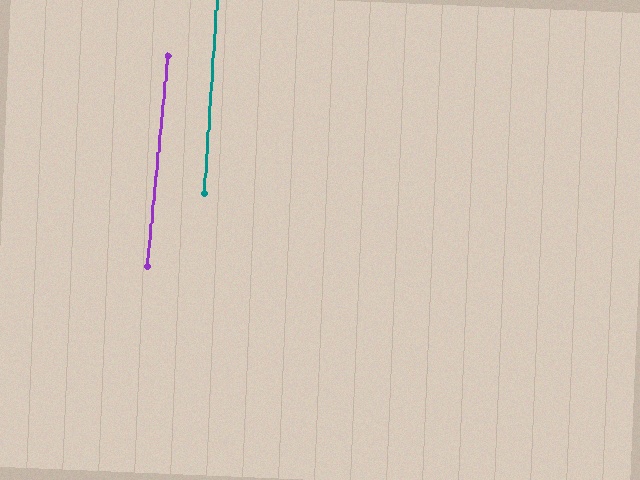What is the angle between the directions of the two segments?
Approximately 2 degrees.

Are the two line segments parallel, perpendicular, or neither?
Parallel — their directions differ by only 1.8°.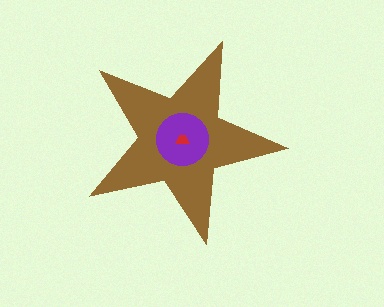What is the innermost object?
The red trapezoid.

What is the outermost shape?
The brown star.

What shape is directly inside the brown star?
The purple circle.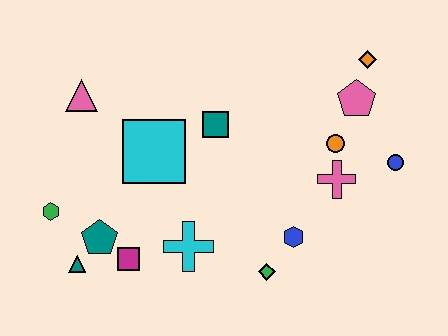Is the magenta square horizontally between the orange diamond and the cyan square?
No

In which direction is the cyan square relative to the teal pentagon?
The cyan square is above the teal pentagon.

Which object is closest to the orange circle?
The pink cross is closest to the orange circle.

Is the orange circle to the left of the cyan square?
No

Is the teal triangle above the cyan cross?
No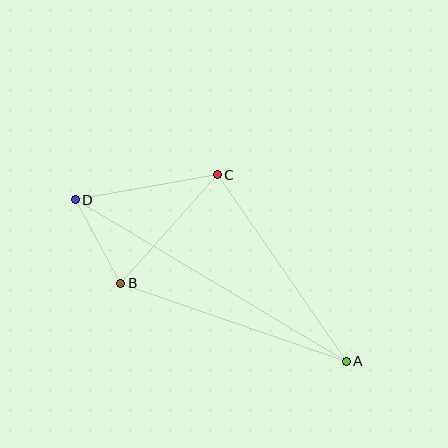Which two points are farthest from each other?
Points A and D are farthest from each other.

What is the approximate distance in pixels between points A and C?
The distance between A and C is approximately 227 pixels.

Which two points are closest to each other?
Points B and D are closest to each other.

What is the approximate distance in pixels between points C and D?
The distance between C and D is approximately 144 pixels.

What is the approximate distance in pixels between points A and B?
The distance between A and B is approximately 239 pixels.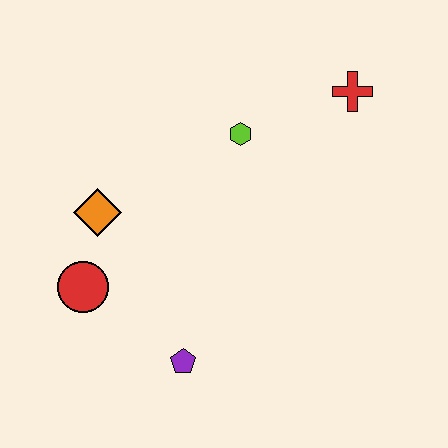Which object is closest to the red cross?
The lime hexagon is closest to the red cross.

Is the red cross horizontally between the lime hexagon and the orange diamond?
No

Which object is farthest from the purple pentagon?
The red cross is farthest from the purple pentagon.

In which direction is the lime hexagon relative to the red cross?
The lime hexagon is to the left of the red cross.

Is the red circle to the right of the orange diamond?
No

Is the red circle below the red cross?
Yes